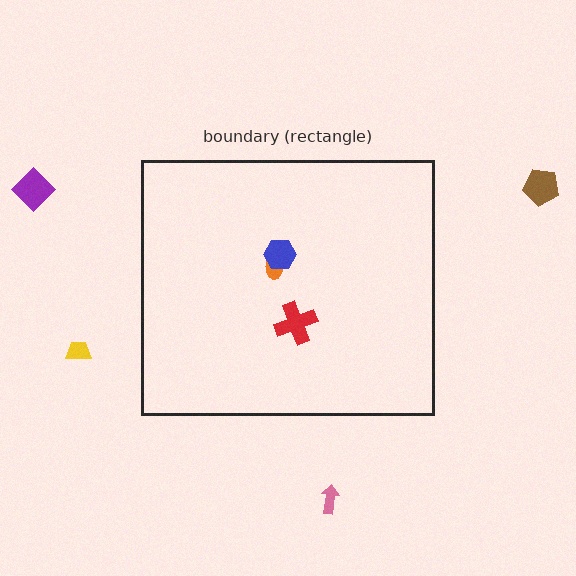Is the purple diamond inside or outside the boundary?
Outside.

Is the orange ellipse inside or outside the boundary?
Inside.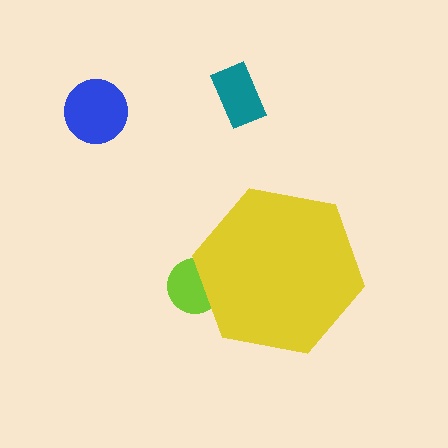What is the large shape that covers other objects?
A yellow hexagon.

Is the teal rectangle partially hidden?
No, the teal rectangle is fully visible.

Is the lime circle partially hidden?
Yes, the lime circle is partially hidden behind the yellow hexagon.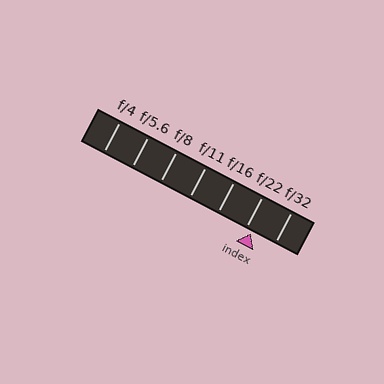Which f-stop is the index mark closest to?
The index mark is closest to f/22.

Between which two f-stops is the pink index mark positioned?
The index mark is between f/22 and f/32.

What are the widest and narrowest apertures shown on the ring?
The widest aperture shown is f/4 and the narrowest is f/32.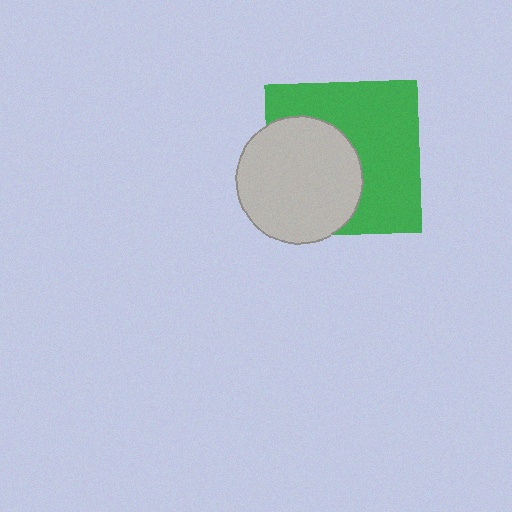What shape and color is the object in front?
The object in front is a light gray circle.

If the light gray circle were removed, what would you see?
You would see the complete green square.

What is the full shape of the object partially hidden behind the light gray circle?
The partially hidden object is a green square.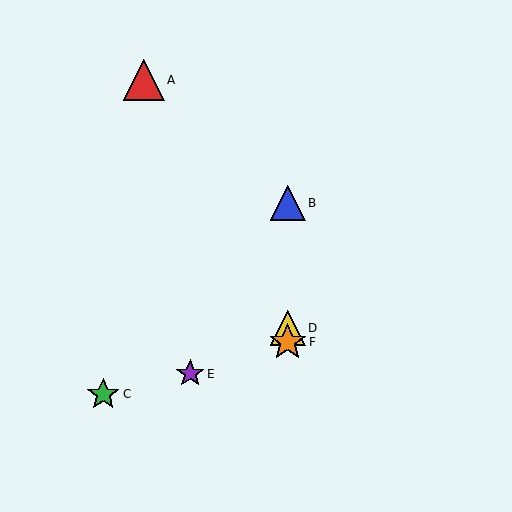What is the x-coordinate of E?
Object E is at x≈190.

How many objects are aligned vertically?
3 objects (B, D, F) are aligned vertically.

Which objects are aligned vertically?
Objects B, D, F are aligned vertically.